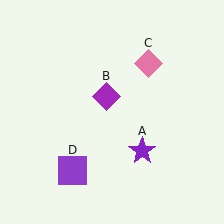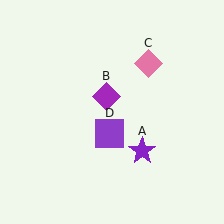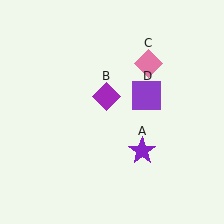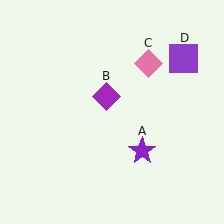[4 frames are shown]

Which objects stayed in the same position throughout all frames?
Purple star (object A) and purple diamond (object B) and pink diamond (object C) remained stationary.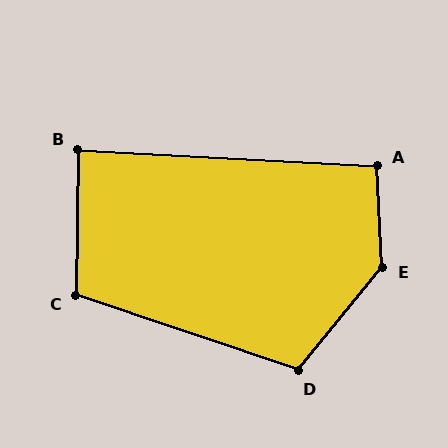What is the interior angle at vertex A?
Approximately 96 degrees (obtuse).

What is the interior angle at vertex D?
Approximately 111 degrees (obtuse).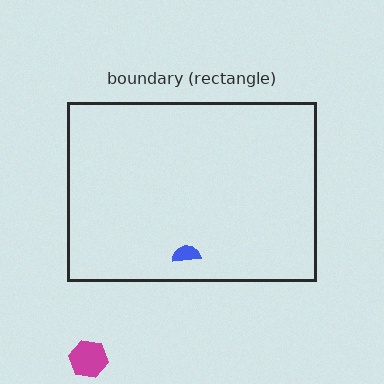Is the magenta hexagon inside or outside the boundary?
Outside.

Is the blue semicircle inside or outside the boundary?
Inside.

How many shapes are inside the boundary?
1 inside, 1 outside.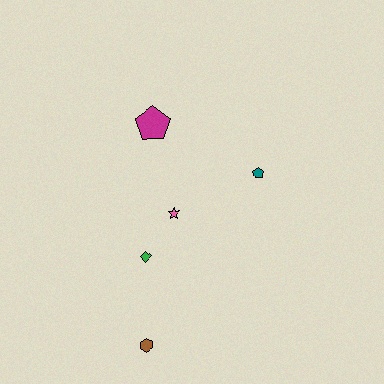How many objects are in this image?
There are 5 objects.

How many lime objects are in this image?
There are no lime objects.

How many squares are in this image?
There are no squares.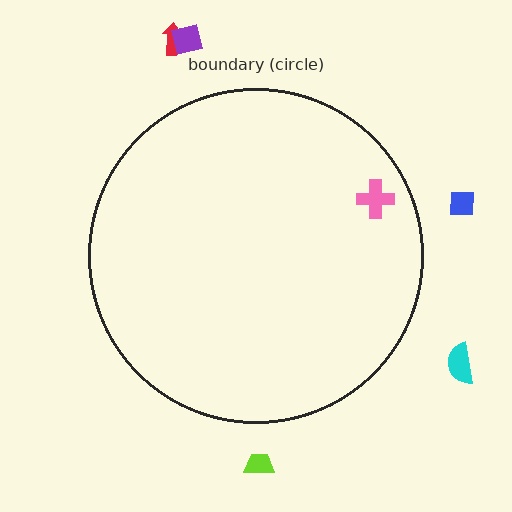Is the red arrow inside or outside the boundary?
Outside.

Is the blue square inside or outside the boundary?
Outside.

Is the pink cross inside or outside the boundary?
Inside.